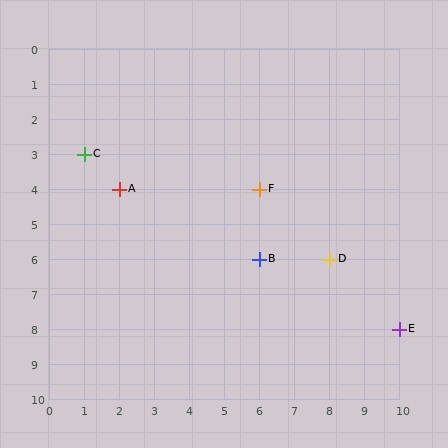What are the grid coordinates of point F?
Point F is at grid coordinates (6, 4).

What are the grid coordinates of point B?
Point B is at grid coordinates (6, 6).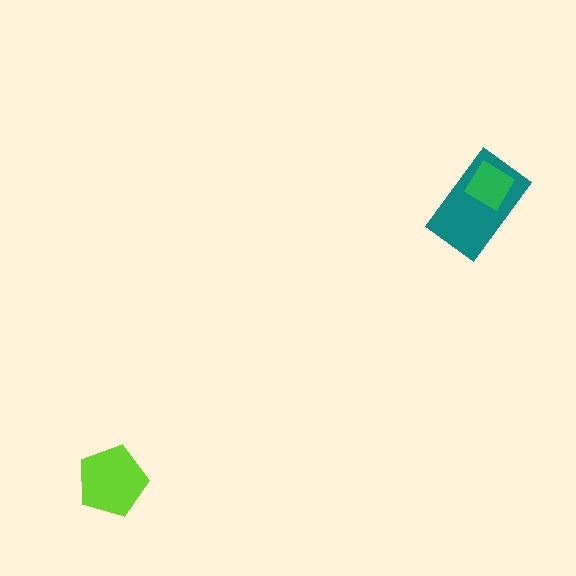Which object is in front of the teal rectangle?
The green diamond is in front of the teal rectangle.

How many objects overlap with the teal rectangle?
1 object overlaps with the teal rectangle.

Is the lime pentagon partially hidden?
No, no other shape covers it.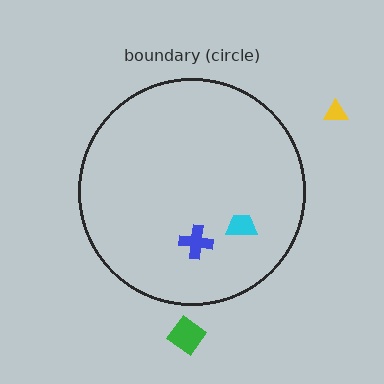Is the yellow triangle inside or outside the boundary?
Outside.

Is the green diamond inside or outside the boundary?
Outside.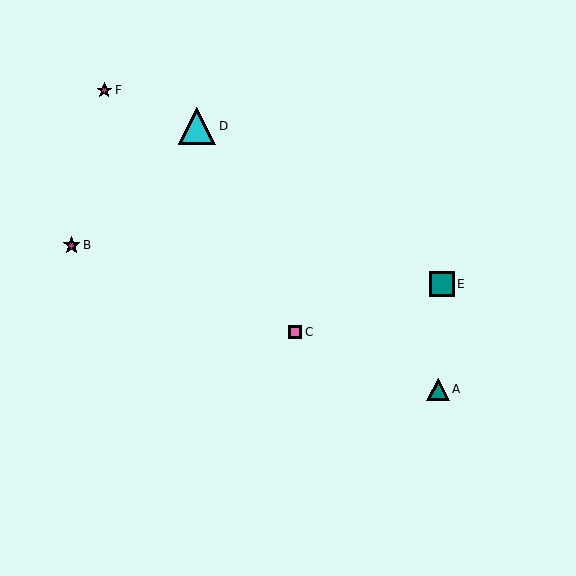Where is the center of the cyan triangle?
The center of the cyan triangle is at (197, 126).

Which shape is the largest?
The cyan triangle (labeled D) is the largest.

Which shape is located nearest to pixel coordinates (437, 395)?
The teal triangle (labeled A) at (438, 389) is nearest to that location.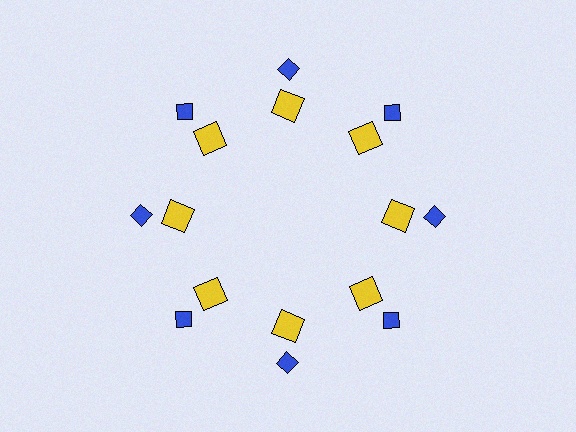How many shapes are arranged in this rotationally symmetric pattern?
There are 16 shapes, arranged in 8 groups of 2.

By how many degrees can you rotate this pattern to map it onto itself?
The pattern maps onto itself every 45 degrees of rotation.